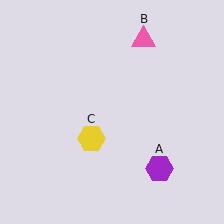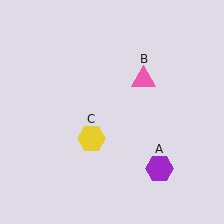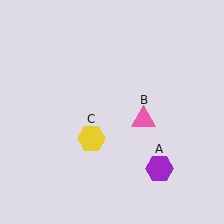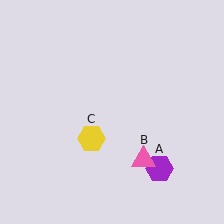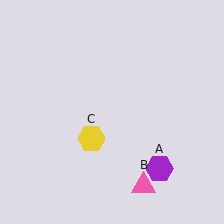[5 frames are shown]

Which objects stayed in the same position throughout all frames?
Purple hexagon (object A) and yellow hexagon (object C) remained stationary.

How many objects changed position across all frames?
1 object changed position: pink triangle (object B).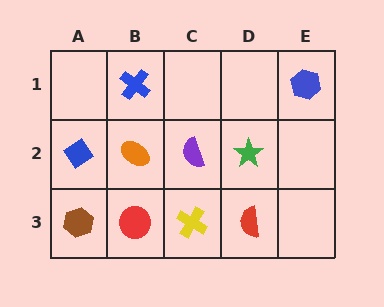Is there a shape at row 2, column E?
No, that cell is empty.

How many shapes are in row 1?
2 shapes.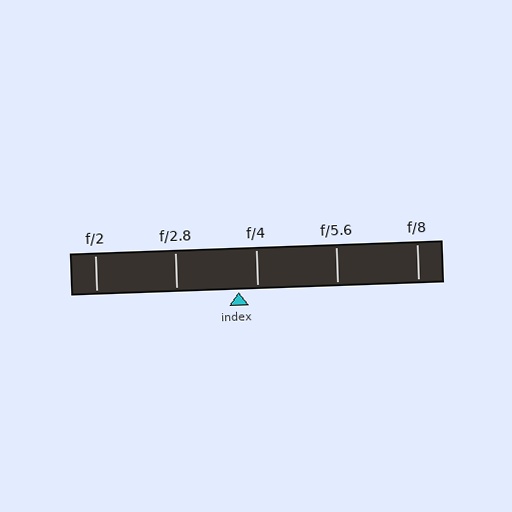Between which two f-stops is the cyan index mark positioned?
The index mark is between f/2.8 and f/4.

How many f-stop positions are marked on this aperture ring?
There are 5 f-stop positions marked.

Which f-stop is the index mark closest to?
The index mark is closest to f/4.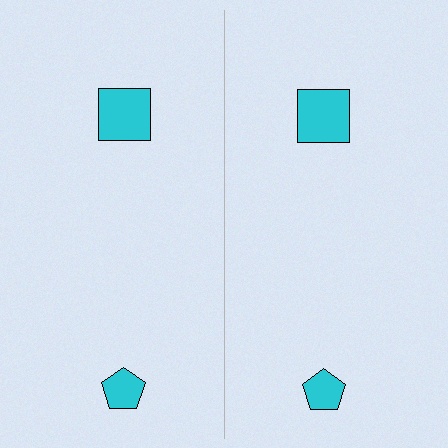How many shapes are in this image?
There are 4 shapes in this image.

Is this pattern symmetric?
Yes, this pattern has bilateral (reflection) symmetry.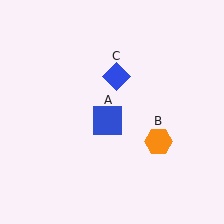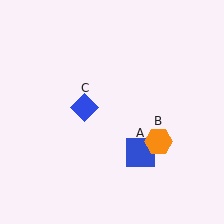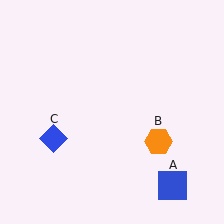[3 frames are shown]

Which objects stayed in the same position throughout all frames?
Orange hexagon (object B) remained stationary.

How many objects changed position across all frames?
2 objects changed position: blue square (object A), blue diamond (object C).